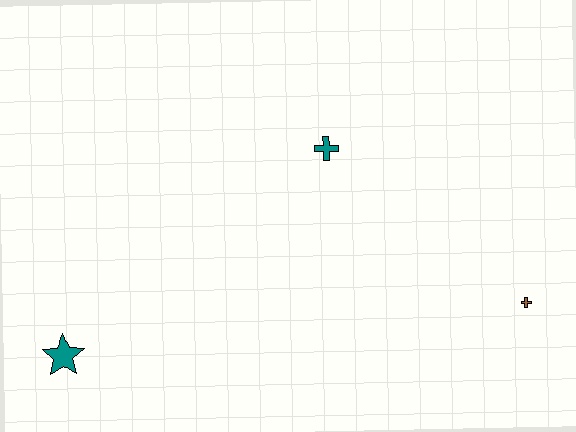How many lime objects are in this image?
There are no lime objects.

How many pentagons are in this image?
There are no pentagons.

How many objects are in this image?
There are 3 objects.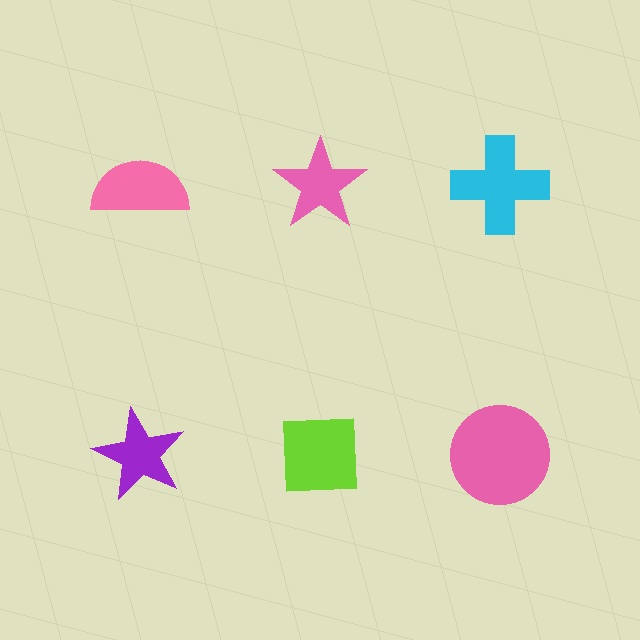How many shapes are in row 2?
3 shapes.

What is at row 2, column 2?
A lime square.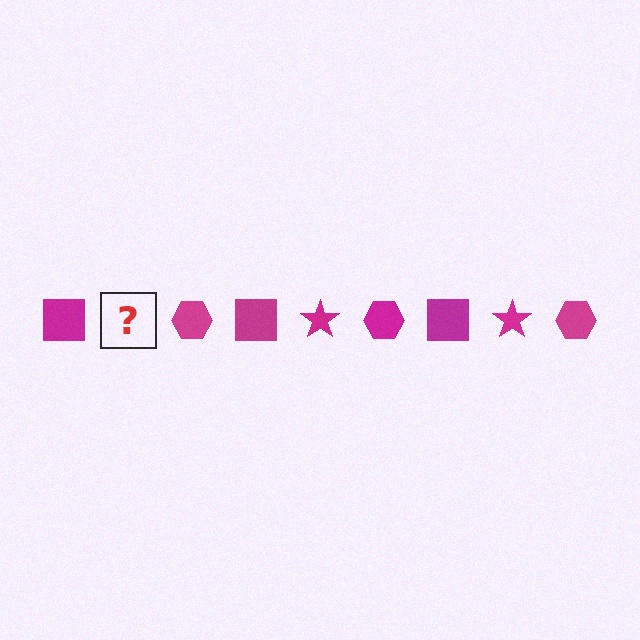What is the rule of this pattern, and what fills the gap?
The rule is that the pattern cycles through square, star, hexagon shapes in magenta. The gap should be filled with a magenta star.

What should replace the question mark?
The question mark should be replaced with a magenta star.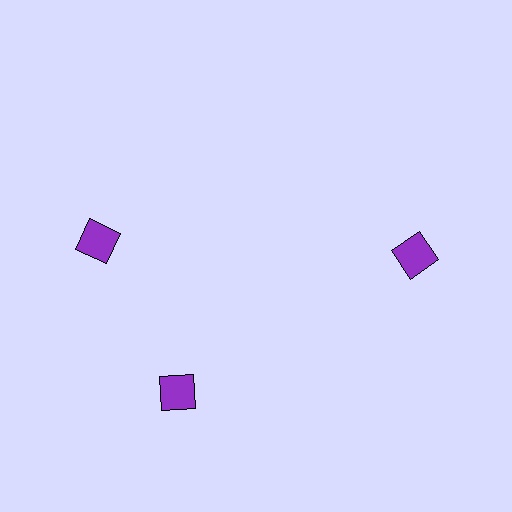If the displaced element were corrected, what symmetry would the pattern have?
It would have 3-fold rotational symmetry — the pattern would map onto itself every 120 degrees.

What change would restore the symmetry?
The symmetry would be restored by rotating it back into even spacing with its neighbors so that all 3 diamonds sit at equal angles and equal distance from the center.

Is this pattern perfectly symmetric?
No. The 3 purple diamonds are arranged in a ring, but one element near the 11 o'clock position is rotated out of alignment along the ring, breaking the 3-fold rotational symmetry.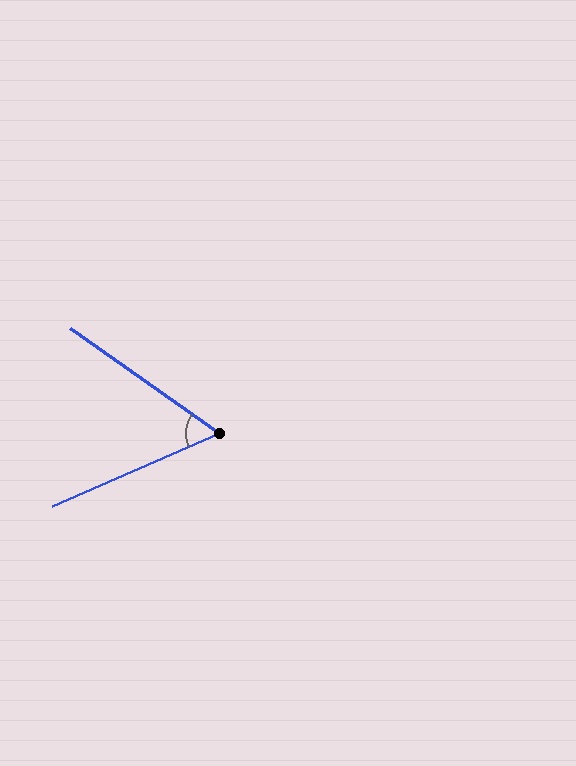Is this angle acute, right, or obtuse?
It is acute.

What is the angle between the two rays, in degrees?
Approximately 59 degrees.